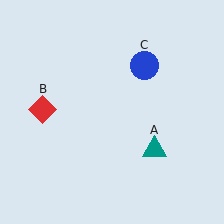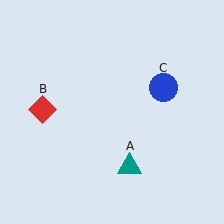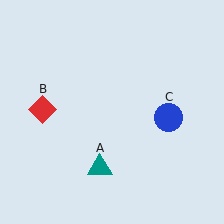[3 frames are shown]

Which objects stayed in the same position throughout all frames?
Red diamond (object B) remained stationary.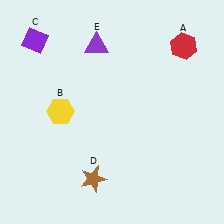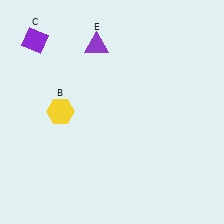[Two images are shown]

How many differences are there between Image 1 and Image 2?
There are 2 differences between the two images.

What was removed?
The brown star (D), the red hexagon (A) were removed in Image 2.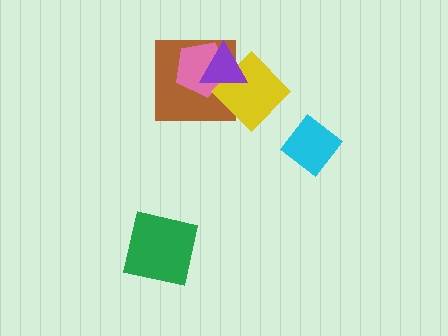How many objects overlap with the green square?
0 objects overlap with the green square.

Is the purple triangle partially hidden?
No, no other shape covers it.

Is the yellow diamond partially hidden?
Yes, it is partially covered by another shape.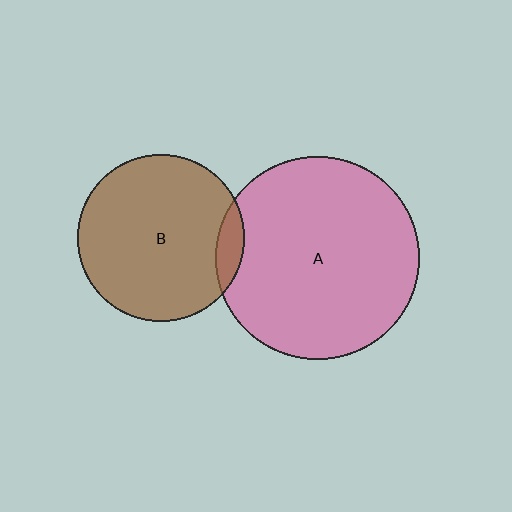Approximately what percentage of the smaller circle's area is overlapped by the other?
Approximately 10%.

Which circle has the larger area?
Circle A (pink).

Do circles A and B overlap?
Yes.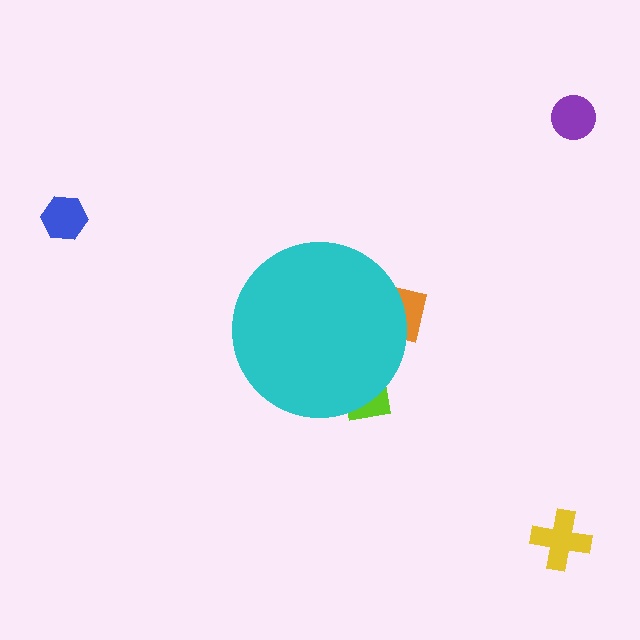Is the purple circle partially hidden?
No, the purple circle is fully visible.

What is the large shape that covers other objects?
A cyan circle.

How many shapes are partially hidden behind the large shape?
2 shapes are partially hidden.